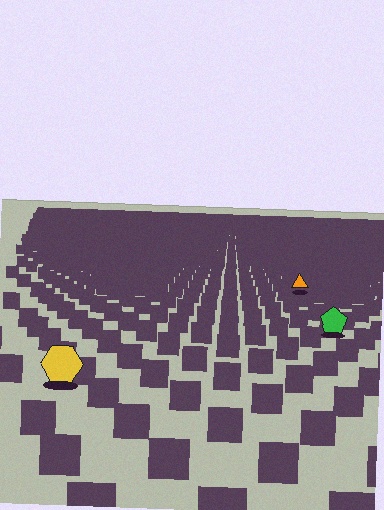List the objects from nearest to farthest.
From nearest to farthest: the yellow hexagon, the green pentagon, the orange triangle.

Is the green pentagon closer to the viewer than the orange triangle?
Yes. The green pentagon is closer — you can tell from the texture gradient: the ground texture is coarser near it.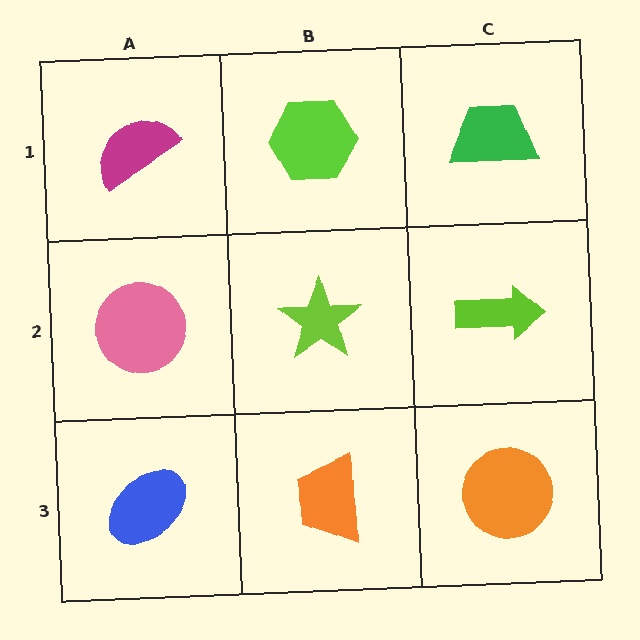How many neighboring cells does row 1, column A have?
2.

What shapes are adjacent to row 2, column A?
A magenta semicircle (row 1, column A), a blue ellipse (row 3, column A), a lime star (row 2, column B).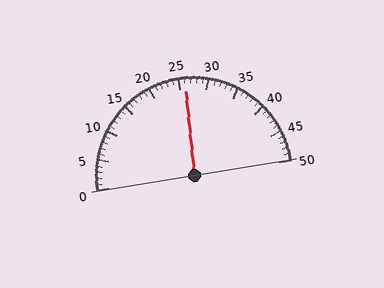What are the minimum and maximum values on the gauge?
The gauge ranges from 0 to 50.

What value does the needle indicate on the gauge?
The needle indicates approximately 26.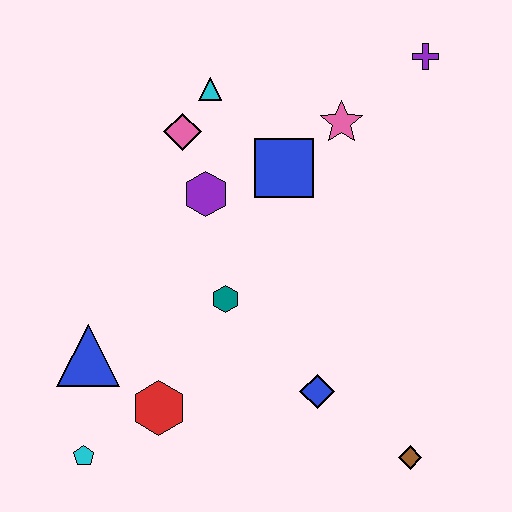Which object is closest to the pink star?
The blue square is closest to the pink star.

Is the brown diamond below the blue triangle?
Yes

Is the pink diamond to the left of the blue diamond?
Yes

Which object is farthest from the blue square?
The cyan pentagon is farthest from the blue square.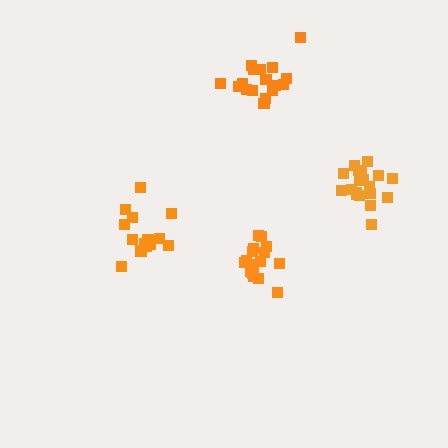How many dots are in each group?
Group 1: 16 dots, Group 2: 19 dots, Group 3: 18 dots, Group 4: 19 dots (72 total).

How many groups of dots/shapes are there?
There are 4 groups.